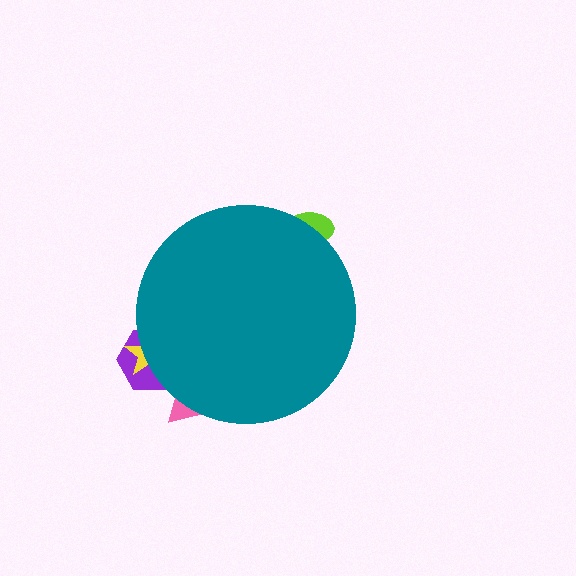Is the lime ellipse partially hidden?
Yes, the lime ellipse is partially hidden behind the teal circle.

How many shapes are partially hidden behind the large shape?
4 shapes are partially hidden.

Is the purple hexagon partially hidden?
Yes, the purple hexagon is partially hidden behind the teal circle.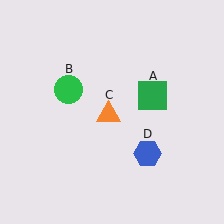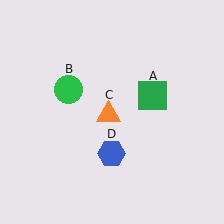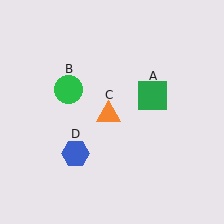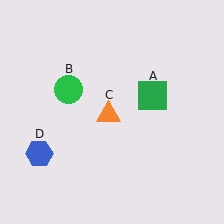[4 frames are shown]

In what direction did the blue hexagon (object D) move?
The blue hexagon (object D) moved left.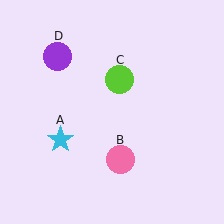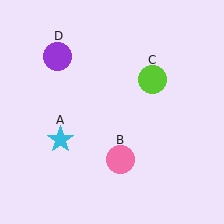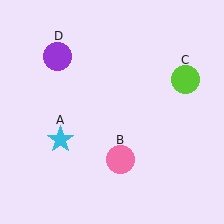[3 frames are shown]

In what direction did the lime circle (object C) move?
The lime circle (object C) moved right.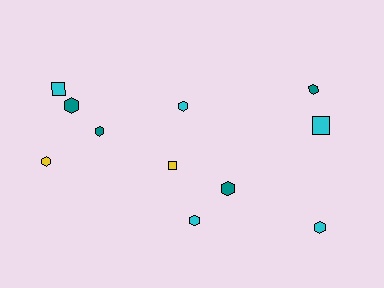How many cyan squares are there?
There are 2 cyan squares.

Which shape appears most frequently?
Hexagon, with 8 objects.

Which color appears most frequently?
Cyan, with 5 objects.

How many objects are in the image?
There are 11 objects.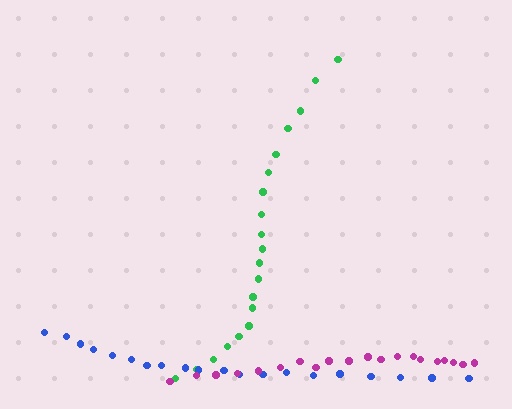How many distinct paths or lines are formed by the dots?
There are 3 distinct paths.